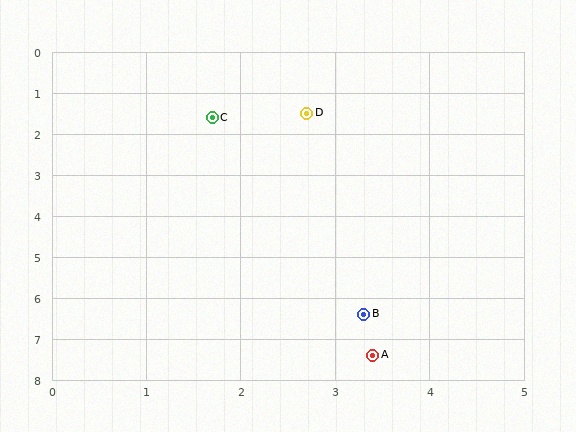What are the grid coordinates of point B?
Point B is at approximately (3.3, 6.4).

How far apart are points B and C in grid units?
Points B and C are about 5.1 grid units apart.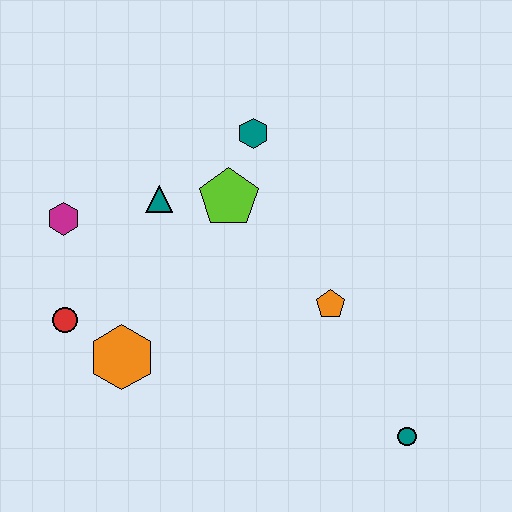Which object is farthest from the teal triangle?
The teal circle is farthest from the teal triangle.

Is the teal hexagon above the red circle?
Yes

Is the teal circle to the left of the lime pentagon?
No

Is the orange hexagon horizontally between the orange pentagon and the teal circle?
No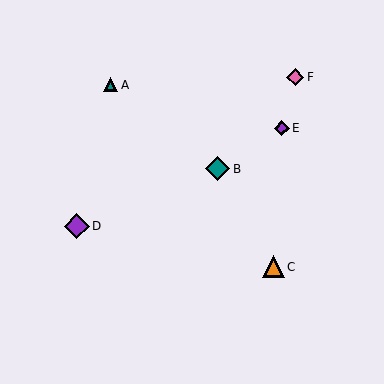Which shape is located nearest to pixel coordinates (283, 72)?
The pink diamond (labeled F) at (295, 77) is nearest to that location.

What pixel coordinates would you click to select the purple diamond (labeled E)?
Click at (282, 128) to select the purple diamond E.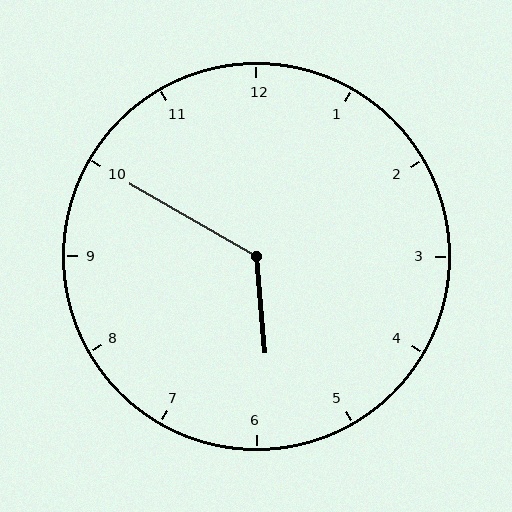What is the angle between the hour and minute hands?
Approximately 125 degrees.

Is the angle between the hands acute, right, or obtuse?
It is obtuse.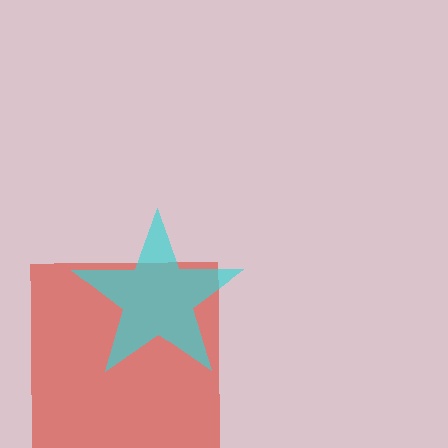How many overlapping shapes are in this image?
There are 2 overlapping shapes in the image.